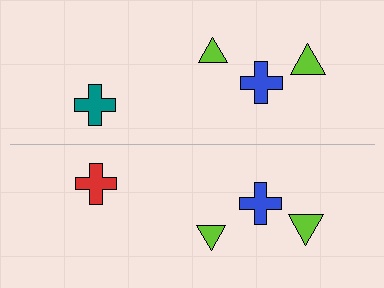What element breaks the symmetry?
The red cross on the bottom side breaks the symmetry — its mirror counterpart is teal.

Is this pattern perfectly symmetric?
No, the pattern is not perfectly symmetric. The red cross on the bottom side breaks the symmetry — its mirror counterpart is teal.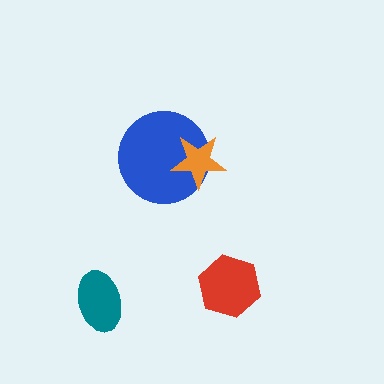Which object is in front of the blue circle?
The orange star is in front of the blue circle.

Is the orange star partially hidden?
No, no other shape covers it.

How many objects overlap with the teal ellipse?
0 objects overlap with the teal ellipse.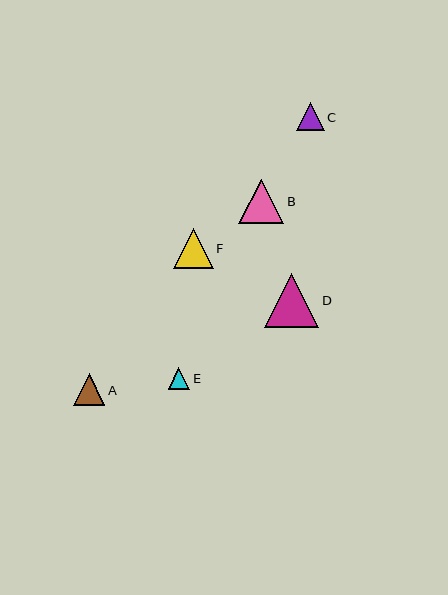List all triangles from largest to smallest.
From largest to smallest: D, B, F, A, C, E.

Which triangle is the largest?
Triangle D is the largest with a size of approximately 54 pixels.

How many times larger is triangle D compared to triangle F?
Triangle D is approximately 1.3 times the size of triangle F.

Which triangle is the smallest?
Triangle E is the smallest with a size of approximately 22 pixels.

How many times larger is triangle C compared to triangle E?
Triangle C is approximately 1.3 times the size of triangle E.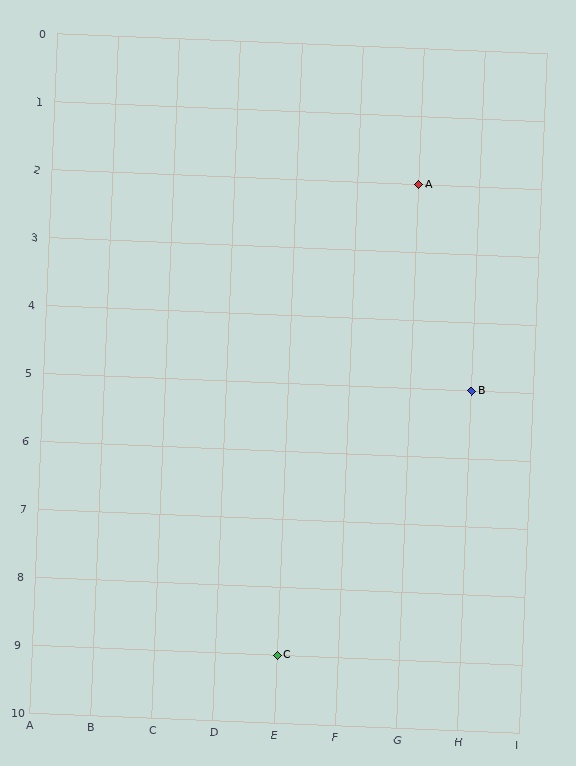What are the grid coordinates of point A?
Point A is at grid coordinates (G, 2).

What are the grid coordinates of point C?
Point C is at grid coordinates (E, 9).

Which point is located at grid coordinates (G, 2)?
Point A is at (G, 2).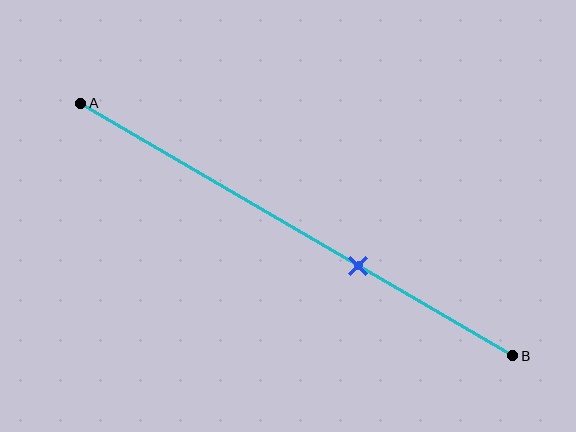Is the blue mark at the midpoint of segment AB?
No, the mark is at about 65% from A, not at the 50% midpoint.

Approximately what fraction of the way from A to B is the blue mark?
The blue mark is approximately 65% of the way from A to B.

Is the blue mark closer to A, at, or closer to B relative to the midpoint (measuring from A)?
The blue mark is closer to point B than the midpoint of segment AB.